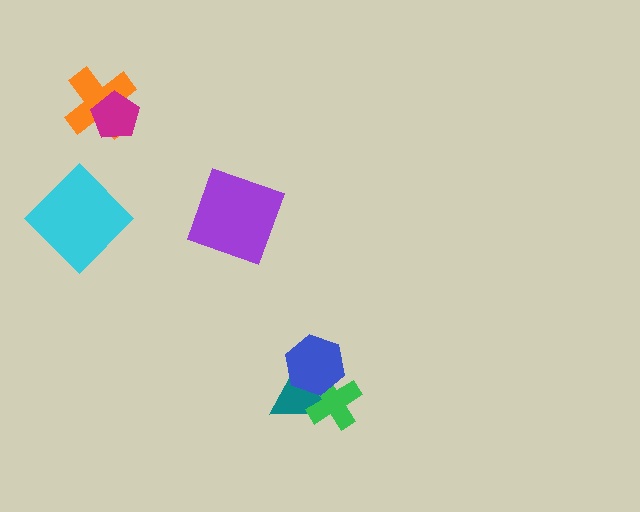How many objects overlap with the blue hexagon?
2 objects overlap with the blue hexagon.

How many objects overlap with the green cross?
2 objects overlap with the green cross.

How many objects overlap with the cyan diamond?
0 objects overlap with the cyan diamond.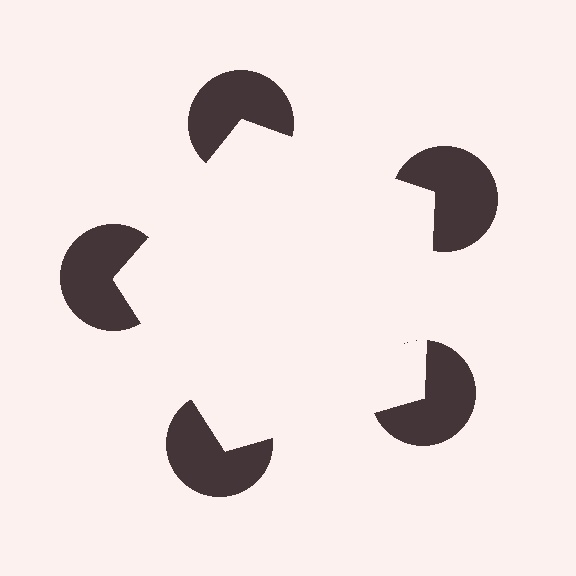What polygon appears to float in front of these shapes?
An illusory pentagon — its edges are inferred from the aligned wedge cuts in the pac-man discs, not physically drawn.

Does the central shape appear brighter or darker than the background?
It typically appears slightly brighter than the background, even though no actual brightness change is drawn.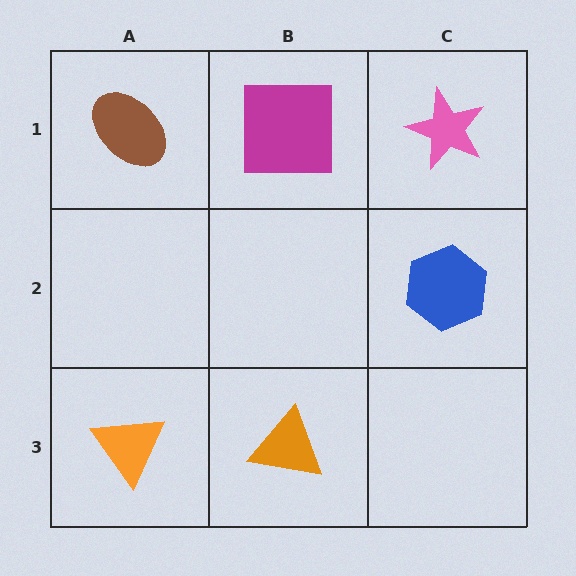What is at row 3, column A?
An orange triangle.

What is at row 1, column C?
A pink star.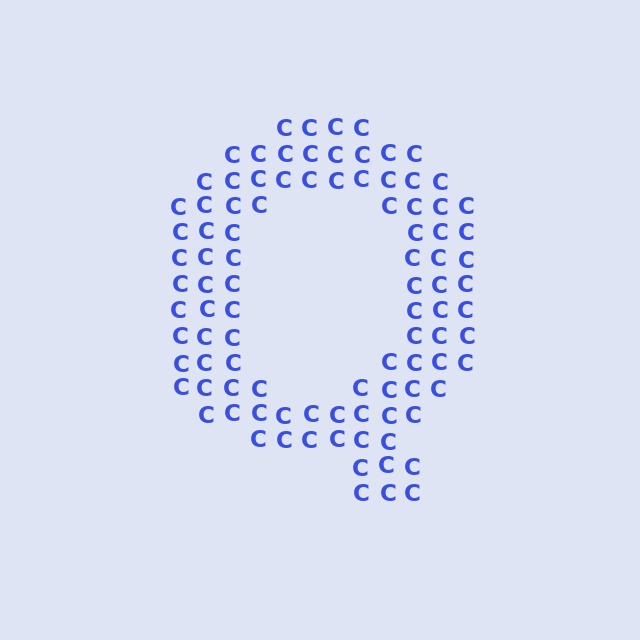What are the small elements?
The small elements are letter C's.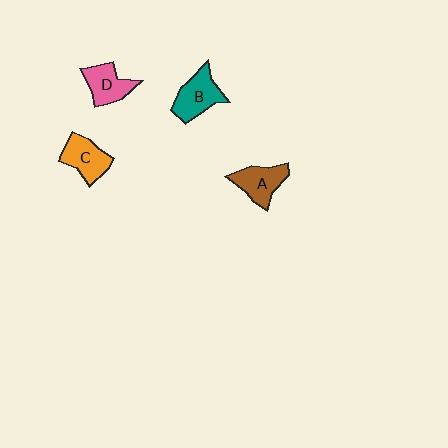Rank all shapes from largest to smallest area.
From largest to smallest: B (teal), A (brown), C (orange), D (pink).